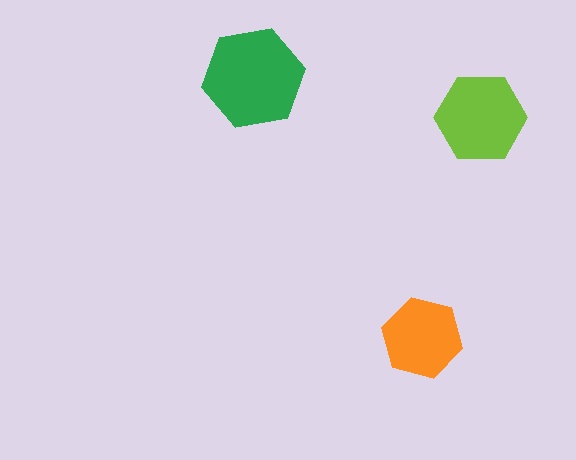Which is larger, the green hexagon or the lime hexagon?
The green one.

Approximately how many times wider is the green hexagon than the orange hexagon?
About 1.5 times wider.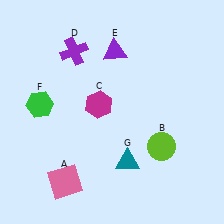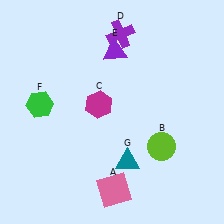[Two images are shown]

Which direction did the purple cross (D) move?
The purple cross (D) moved right.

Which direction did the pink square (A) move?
The pink square (A) moved right.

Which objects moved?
The objects that moved are: the pink square (A), the purple cross (D).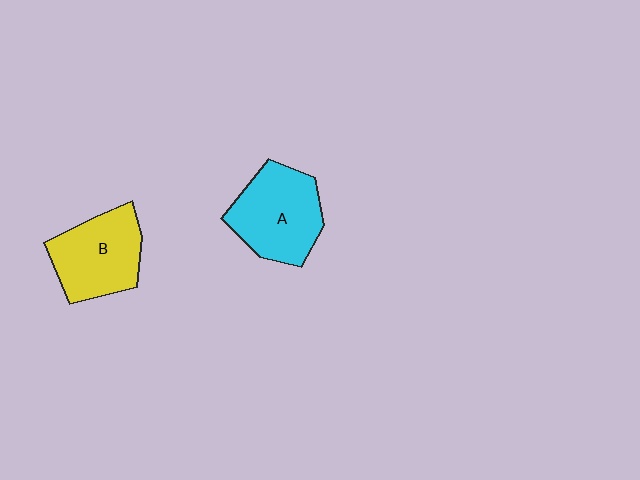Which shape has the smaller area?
Shape B (yellow).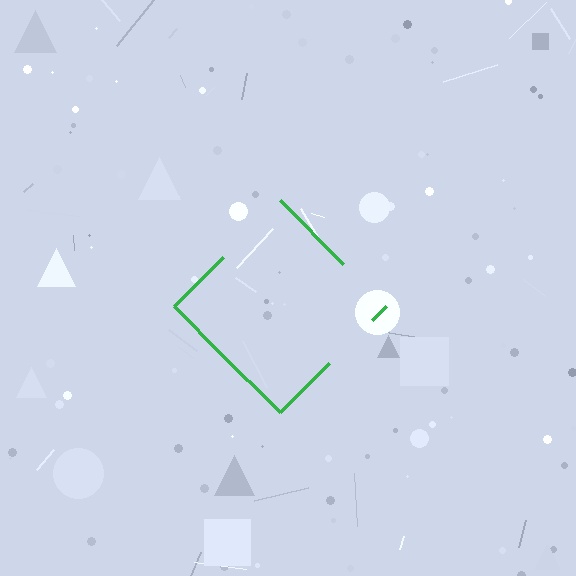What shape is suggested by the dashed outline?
The dashed outline suggests a diamond.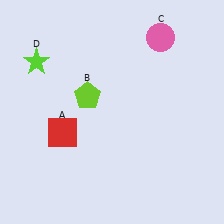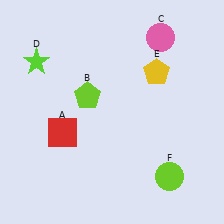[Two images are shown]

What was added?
A yellow pentagon (E), a lime circle (F) were added in Image 2.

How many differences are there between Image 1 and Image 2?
There are 2 differences between the two images.